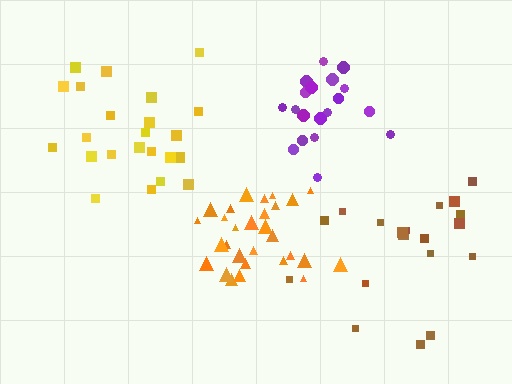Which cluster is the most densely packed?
Orange.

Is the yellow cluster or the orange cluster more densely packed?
Orange.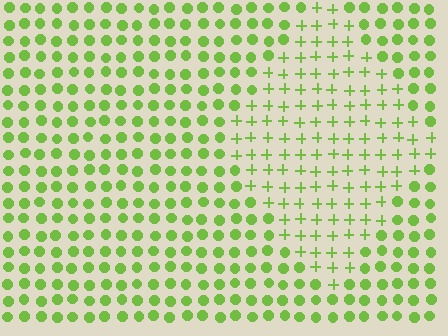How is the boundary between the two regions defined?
The boundary is defined by a change in element shape: plus signs inside vs. circles outside. All elements share the same color and spacing.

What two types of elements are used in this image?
The image uses plus signs inside the diamond region and circles outside it.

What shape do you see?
I see a diamond.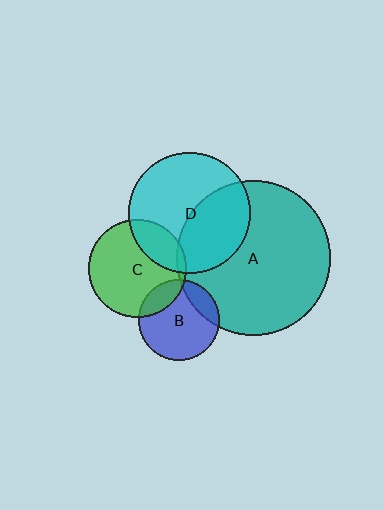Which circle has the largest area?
Circle A (teal).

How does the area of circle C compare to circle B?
Approximately 1.4 times.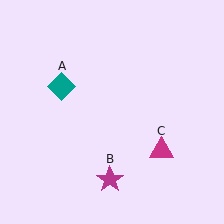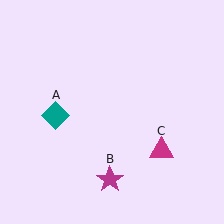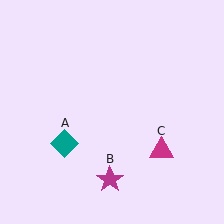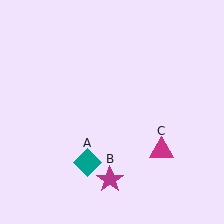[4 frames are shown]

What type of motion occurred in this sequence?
The teal diamond (object A) rotated counterclockwise around the center of the scene.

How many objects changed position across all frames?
1 object changed position: teal diamond (object A).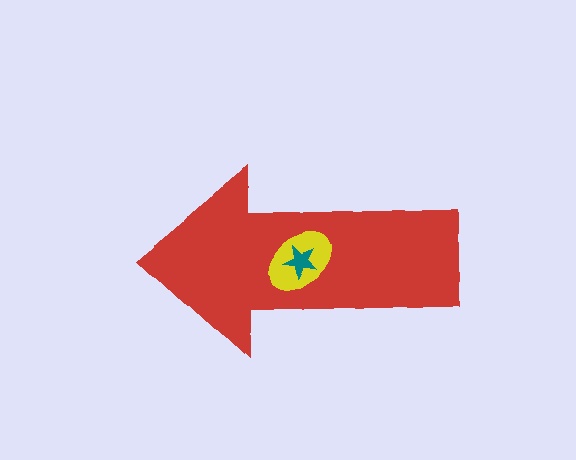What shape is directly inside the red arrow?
The yellow ellipse.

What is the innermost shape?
The teal star.